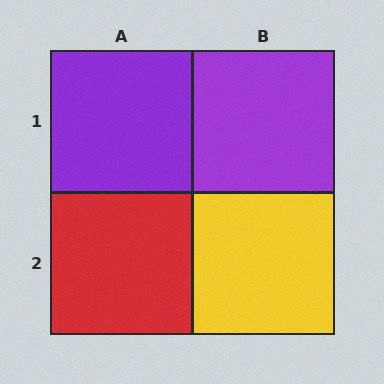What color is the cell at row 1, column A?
Purple.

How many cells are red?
1 cell is red.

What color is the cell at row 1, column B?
Purple.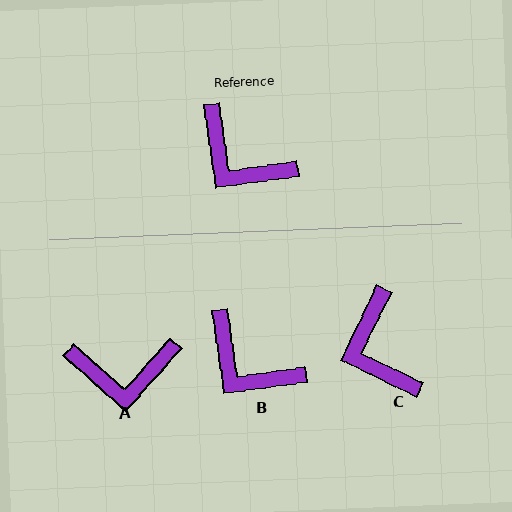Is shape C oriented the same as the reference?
No, it is off by about 34 degrees.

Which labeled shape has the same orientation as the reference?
B.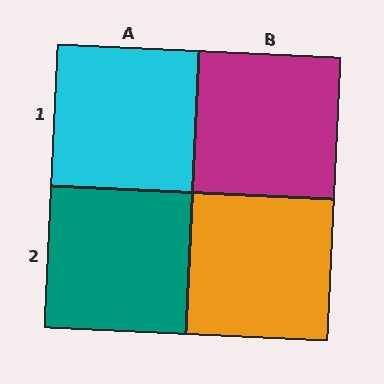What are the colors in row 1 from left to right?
Cyan, magenta.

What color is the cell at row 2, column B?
Orange.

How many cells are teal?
1 cell is teal.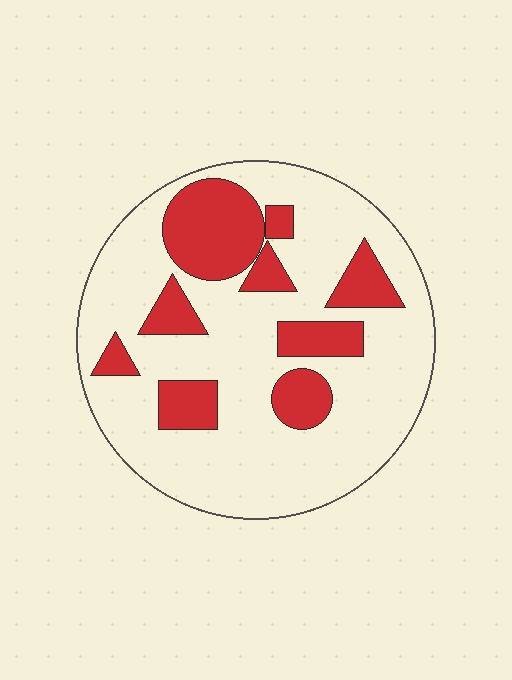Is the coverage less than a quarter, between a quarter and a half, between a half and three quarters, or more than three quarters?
Between a quarter and a half.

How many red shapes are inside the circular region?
9.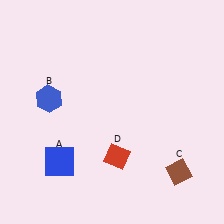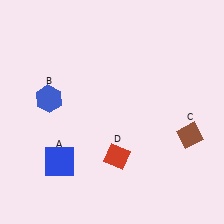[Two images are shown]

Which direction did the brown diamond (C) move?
The brown diamond (C) moved up.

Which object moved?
The brown diamond (C) moved up.